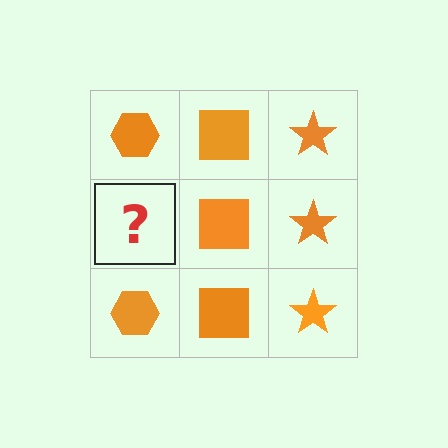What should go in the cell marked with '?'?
The missing cell should contain an orange hexagon.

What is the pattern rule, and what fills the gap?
The rule is that each column has a consistent shape. The gap should be filled with an orange hexagon.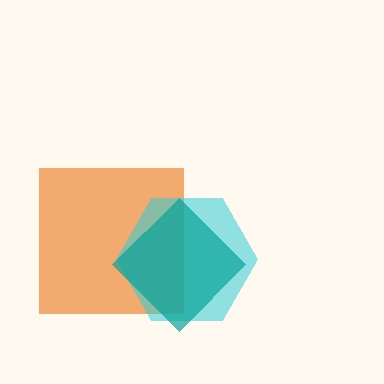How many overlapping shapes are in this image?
There are 3 overlapping shapes in the image.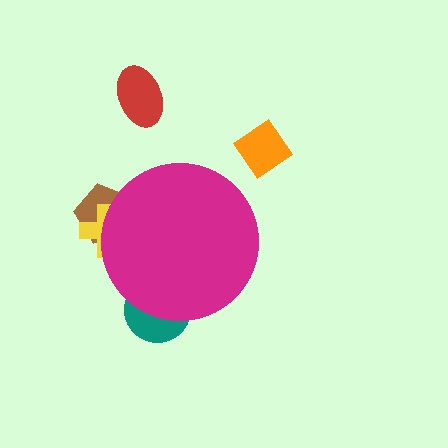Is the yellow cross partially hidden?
Yes, the yellow cross is partially hidden behind the magenta circle.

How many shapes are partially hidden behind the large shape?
3 shapes are partially hidden.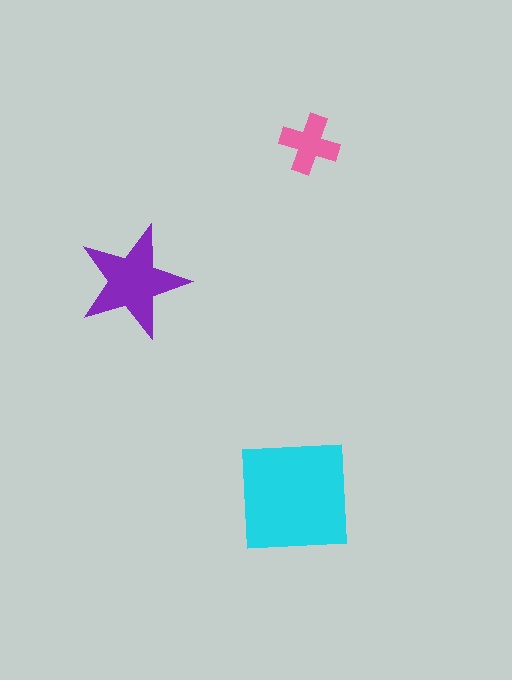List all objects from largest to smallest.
The cyan square, the purple star, the pink cross.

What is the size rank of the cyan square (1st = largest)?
1st.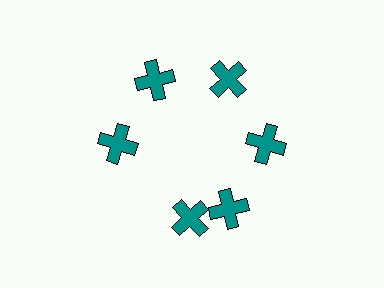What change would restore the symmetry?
The symmetry would be restored by rotating it back into even spacing with its neighbors so that all 6 crosses sit at equal angles and equal distance from the center.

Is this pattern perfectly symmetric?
No. The 6 teal crosses are arranged in a ring, but one element near the 7 o'clock position is rotated out of alignment along the ring, breaking the 6-fold rotational symmetry.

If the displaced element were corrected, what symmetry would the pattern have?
It would have 6-fold rotational symmetry — the pattern would map onto itself every 60 degrees.